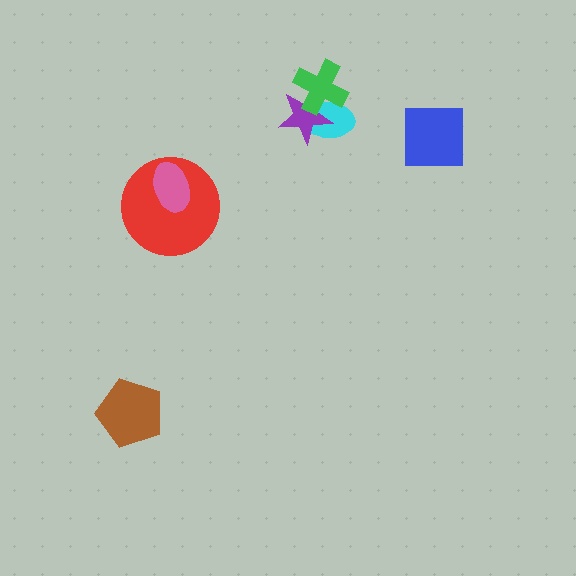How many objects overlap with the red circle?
1 object overlaps with the red circle.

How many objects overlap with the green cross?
2 objects overlap with the green cross.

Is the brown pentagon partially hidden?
No, no other shape covers it.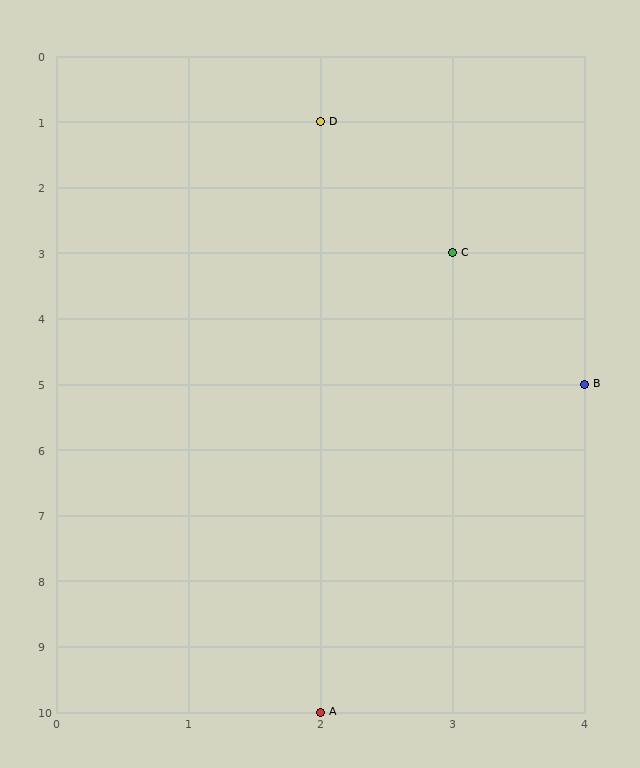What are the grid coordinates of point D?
Point D is at grid coordinates (2, 1).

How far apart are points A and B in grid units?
Points A and B are 2 columns and 5 rows apart (about 5.4 grid units diagonally).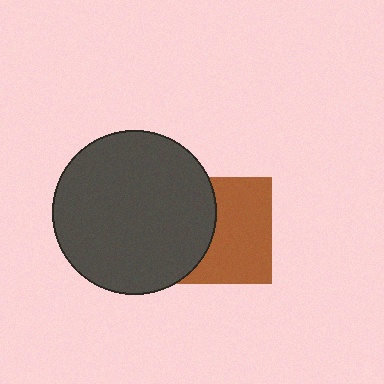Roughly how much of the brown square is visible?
About half of it is visible (roughly 60%).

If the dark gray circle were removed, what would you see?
You would see the complete brown square.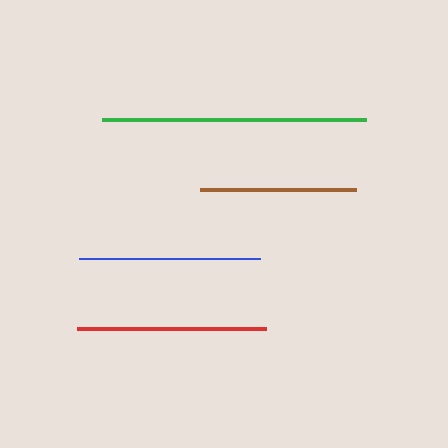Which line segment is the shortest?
The brown line is the shortest at approximately 156 pixels.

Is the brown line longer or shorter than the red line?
The red line is longer than the brown line.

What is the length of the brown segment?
The brown segment is approximately 156 pixels long.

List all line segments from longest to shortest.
From longest to shortest: green, red, blue, brown.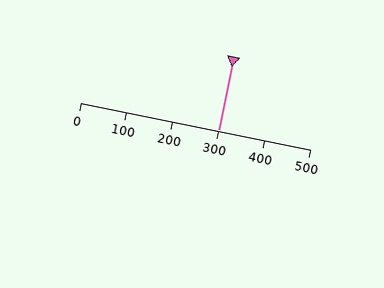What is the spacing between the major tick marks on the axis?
The major ticks are spaced 100 apart.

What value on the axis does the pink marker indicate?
The marker indicates approximately 300.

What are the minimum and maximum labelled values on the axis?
The axis runs from 0 to 500.